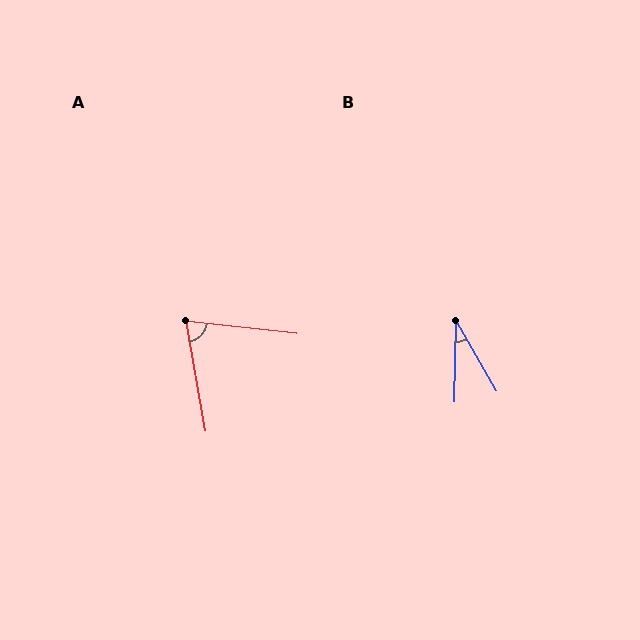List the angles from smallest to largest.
B (31°), A (73°).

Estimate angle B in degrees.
Approximately 31 degrees.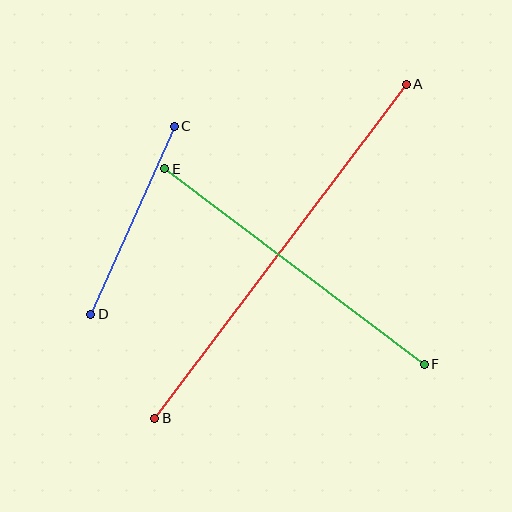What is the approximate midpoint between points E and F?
The midpoint is at approximately (295, 267) pixels.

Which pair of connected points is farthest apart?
Points A and B are farthest apart.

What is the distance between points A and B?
The distance is approximately 418 pixels.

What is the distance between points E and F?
The distance is approximately 325 pixels.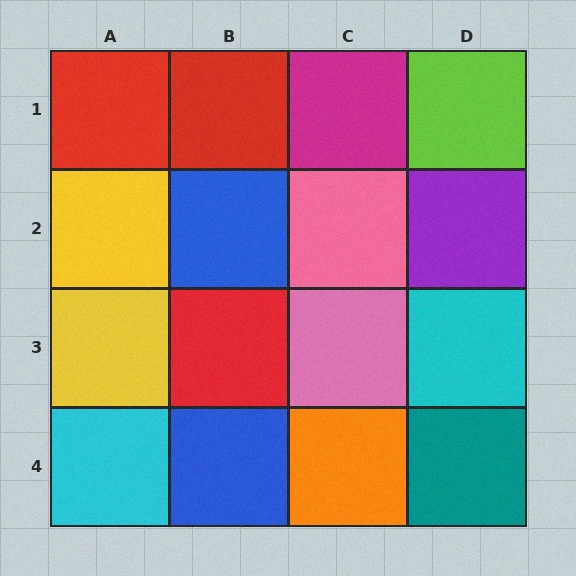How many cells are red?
3 cells are red.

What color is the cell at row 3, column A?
Yellow.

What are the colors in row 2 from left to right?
Yellow, blue, pink, purple.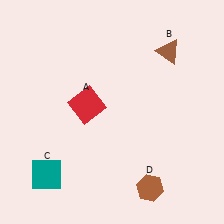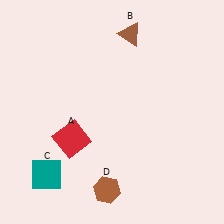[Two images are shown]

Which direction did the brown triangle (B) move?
The brown triangle (B) moved left.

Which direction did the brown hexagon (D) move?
The brown hexagon (D) moved left.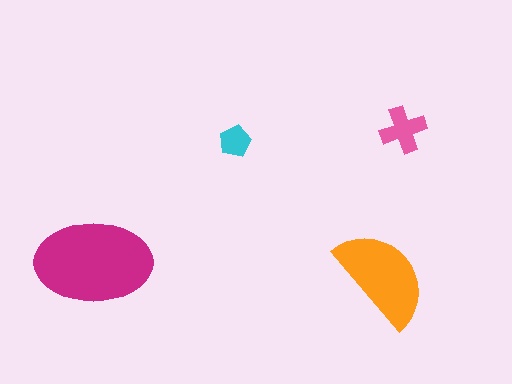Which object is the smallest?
The cyan pentagon.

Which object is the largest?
The magenta ellipse.